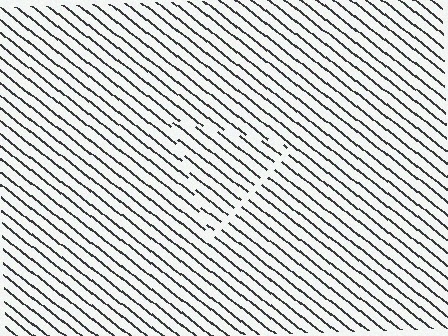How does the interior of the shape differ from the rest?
The interior of the shape contains the same grating, shifted by half a period — the contour is defined by the phase discontinuity where line-ends from the inner and outer gratings abut.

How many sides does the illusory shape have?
3 sides — the line-ends trace a triangle.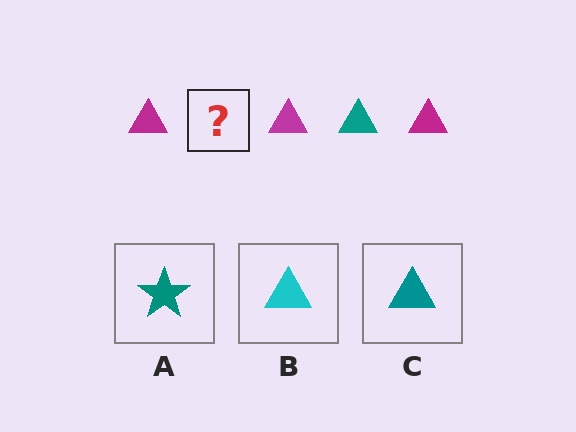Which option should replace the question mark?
Option C.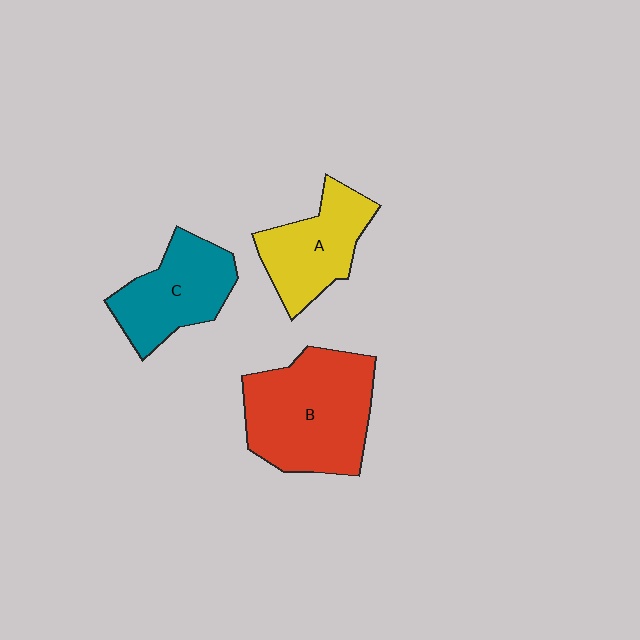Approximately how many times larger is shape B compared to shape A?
Approximately 1.6 times.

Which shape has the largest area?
Shape B (red).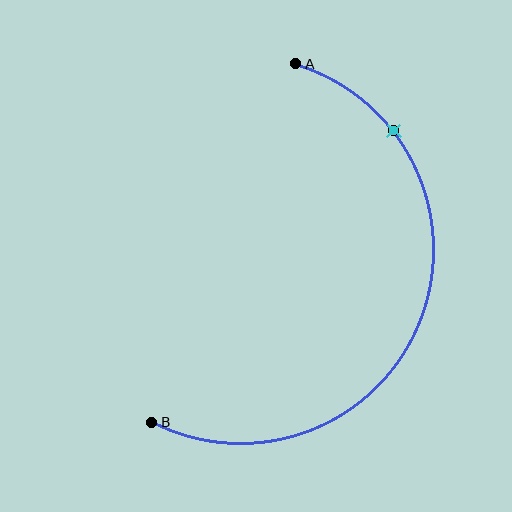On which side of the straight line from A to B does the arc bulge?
The arc bulges to the right of the straight line connecting A and B.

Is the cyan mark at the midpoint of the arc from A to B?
No. The cyan mark lies on the arc but is closer to endpoint A. The arc midpoint would be at the point on the curve equidistant along the arc from both A and B.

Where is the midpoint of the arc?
The arc midpoint is the point on the curve farthest from the straight line joining A and B. It sits to the right of that line.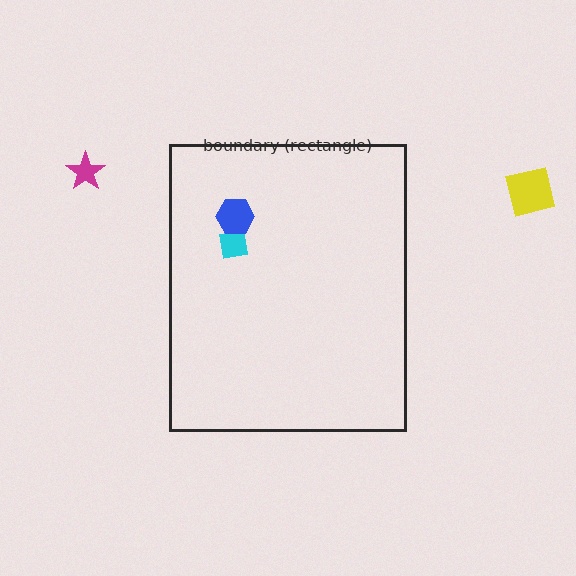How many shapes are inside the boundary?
2 inside, 2 outside.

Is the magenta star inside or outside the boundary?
Outside.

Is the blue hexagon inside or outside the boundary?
Inside.